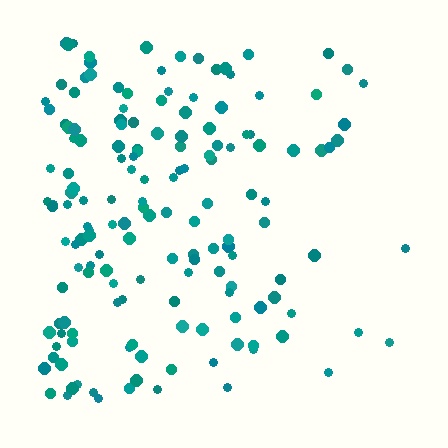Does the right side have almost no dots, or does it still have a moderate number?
Still a moderate number, just noticeably fewer than the left.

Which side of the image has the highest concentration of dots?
The left.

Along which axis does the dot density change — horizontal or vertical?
Horizontal.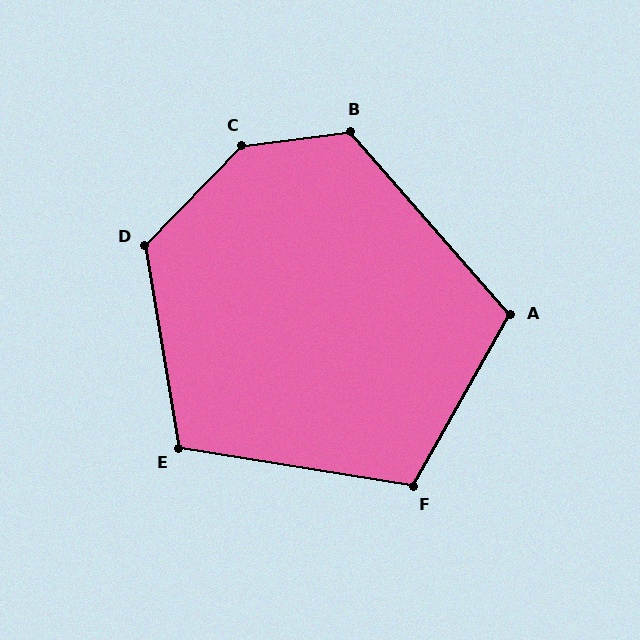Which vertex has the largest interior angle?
C, at approximately 142 degrees.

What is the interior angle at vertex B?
Approximately 124 degrees (obtuse).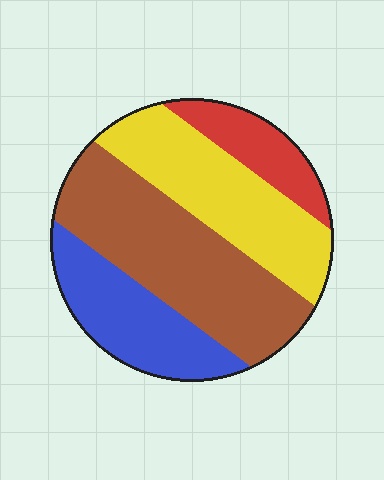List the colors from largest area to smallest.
From largest to smallest: brown, yellow, blue, red.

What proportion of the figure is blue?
Blue takes up about one fifth (1/5) of the figure.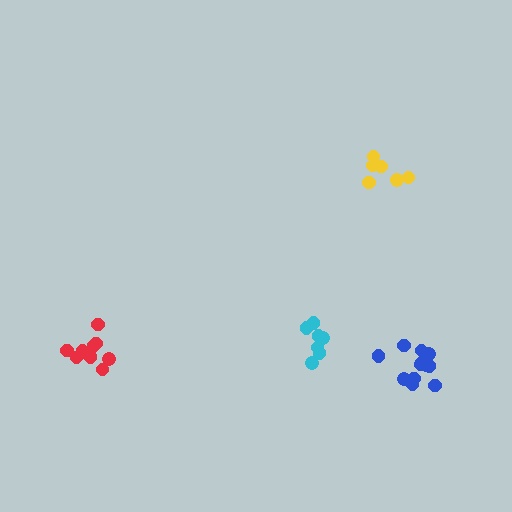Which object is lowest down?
The blue cluster is bottommost.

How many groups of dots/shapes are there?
There are 4 groups.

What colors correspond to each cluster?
The clusters are colored: cyan, yellow, blue, red.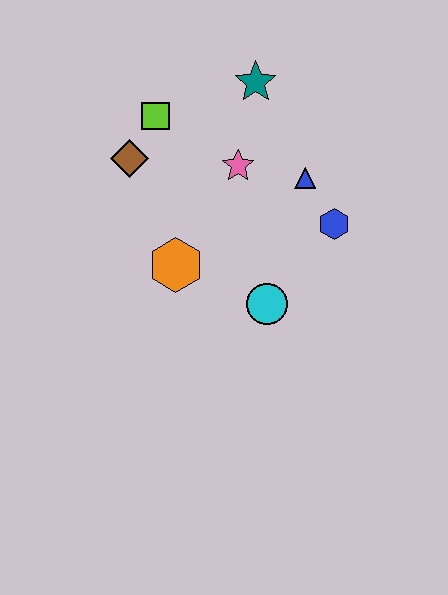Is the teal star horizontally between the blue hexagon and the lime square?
Yes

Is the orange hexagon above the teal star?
No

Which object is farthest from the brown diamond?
The blue hexagon is farthest from the brown diamond.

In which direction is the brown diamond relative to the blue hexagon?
The brown diamond is to the left of the blue hexagon.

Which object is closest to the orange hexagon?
The cyan circle is closest to the orange hexagon.